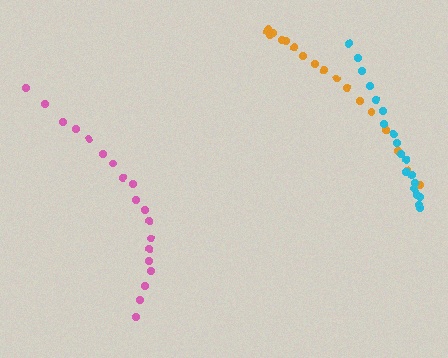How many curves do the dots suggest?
There are 3 distinct paths.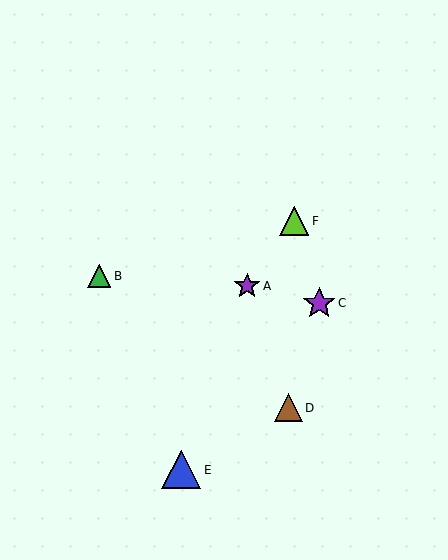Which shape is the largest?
The blue triangle (labeled E) is the largest.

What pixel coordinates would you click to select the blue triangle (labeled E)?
Click at (181, 470) to select the blue triangle E.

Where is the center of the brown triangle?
The center of the brown triangle is at (288, 408).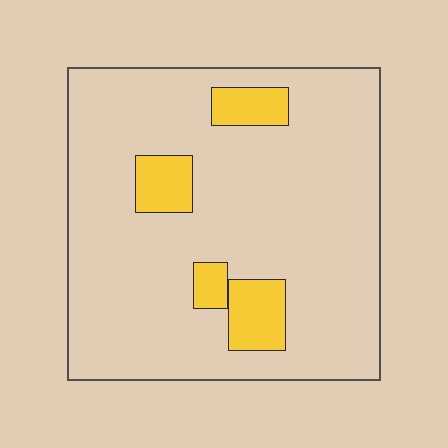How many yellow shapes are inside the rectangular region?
4.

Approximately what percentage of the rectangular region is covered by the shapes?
Approximately 10%.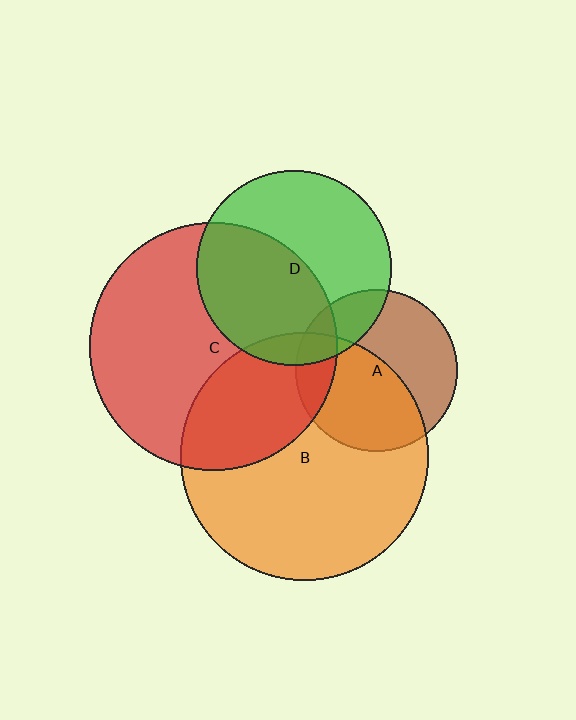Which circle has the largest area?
Circle B (orange).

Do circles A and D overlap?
Yes.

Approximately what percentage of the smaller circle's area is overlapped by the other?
Approximately 20%.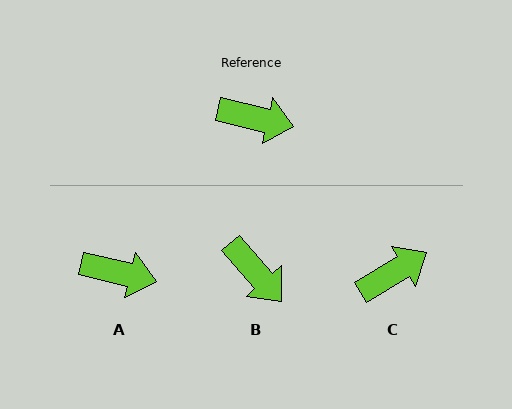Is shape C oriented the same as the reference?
No, it is off by about 45 degrees.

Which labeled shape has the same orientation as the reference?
A.